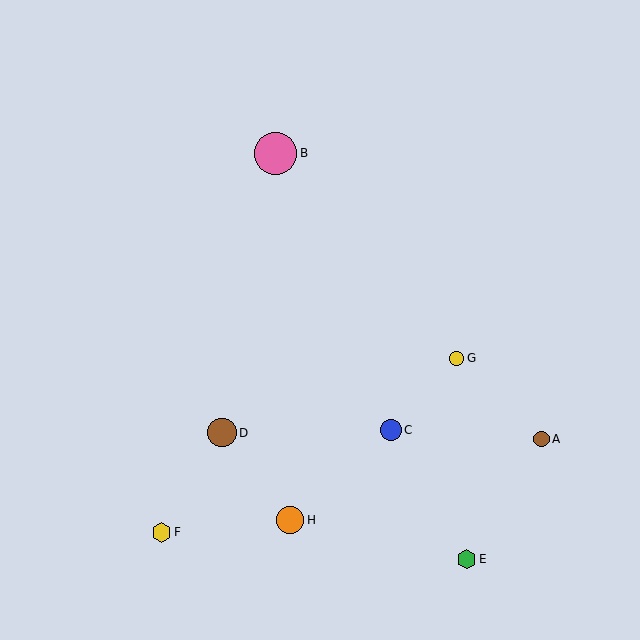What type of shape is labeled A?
Shape A is a brown circle.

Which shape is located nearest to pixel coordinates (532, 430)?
The brown circle (labeled A) at (542, 439) is nearest to that location.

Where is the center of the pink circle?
The center of the pink circle is at (275, 153).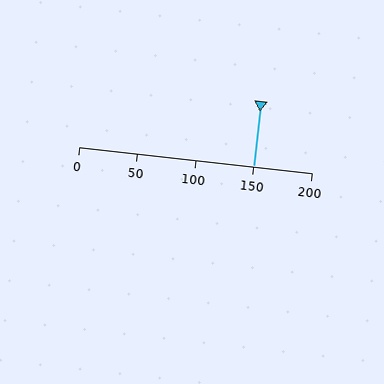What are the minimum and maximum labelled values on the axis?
The axis runs from 0 to 200.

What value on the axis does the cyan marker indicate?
The marker indicates approximately 150.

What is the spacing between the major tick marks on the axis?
The major ticks are spaced 50 apart.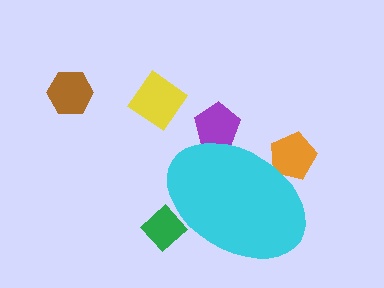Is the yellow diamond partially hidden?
No, the yellow diamond is fully visible.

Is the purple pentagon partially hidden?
Yes, the purple pentagon is partially hidden behind the cyan ellipse.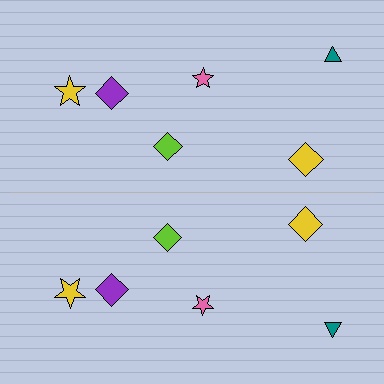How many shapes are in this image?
There are 12 shapes in this image.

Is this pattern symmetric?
Yes, this pattern has bilateral (reflection) symmetry.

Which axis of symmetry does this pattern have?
The pattern has a horizontal axis of symmetry running through the center of the image.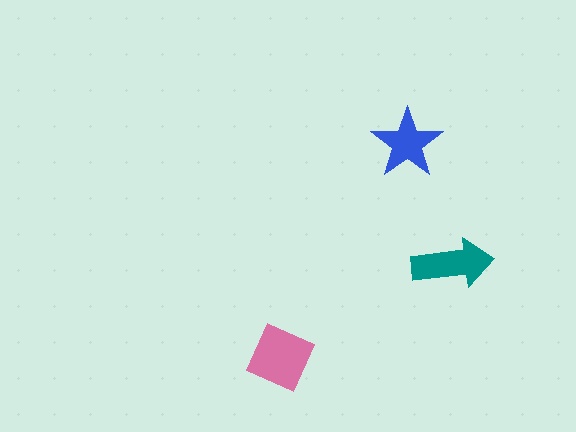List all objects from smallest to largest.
The blue star, the teal arrow, the pink diamond.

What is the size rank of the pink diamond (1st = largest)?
1st.